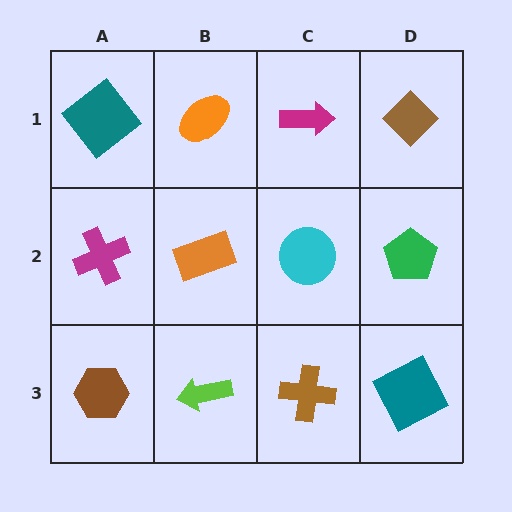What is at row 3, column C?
A brown cross.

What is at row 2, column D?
A green pentagon.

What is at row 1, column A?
A teal diamond.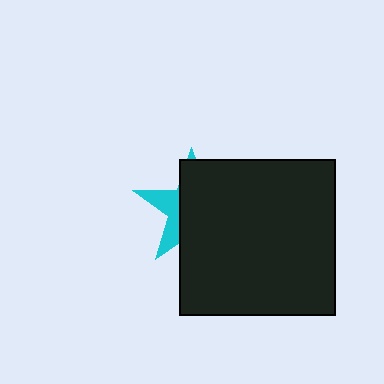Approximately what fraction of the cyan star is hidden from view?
Roughly 69% of the cyan star is hidden behind the black square.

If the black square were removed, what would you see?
You would see the complete cyan star.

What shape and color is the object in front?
The object in front is a black square.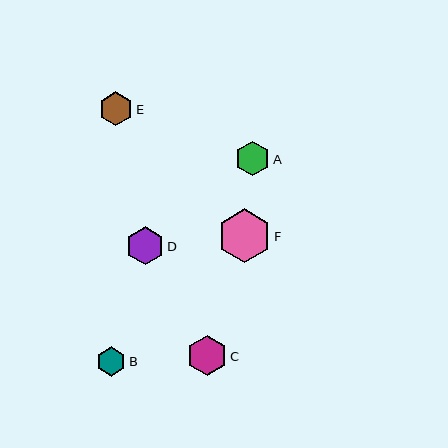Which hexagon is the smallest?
Hexagon B is the smallest with a size of approximately 29 pixels.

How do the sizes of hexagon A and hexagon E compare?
Hexagon A and hexagon E are approximately the same size.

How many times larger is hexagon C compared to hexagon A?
Hexagon C is approximately 1.2 times the size of hexagon A.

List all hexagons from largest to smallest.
From largest to smallest: F, C, D, A, E, B.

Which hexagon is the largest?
Hexagon F is the largest with a size of approximately 54 pixels.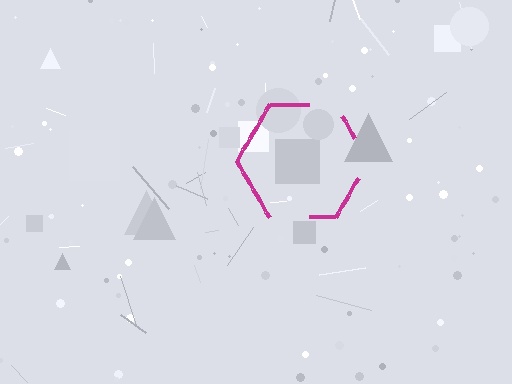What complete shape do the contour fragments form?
The contour fragments form a hexagon.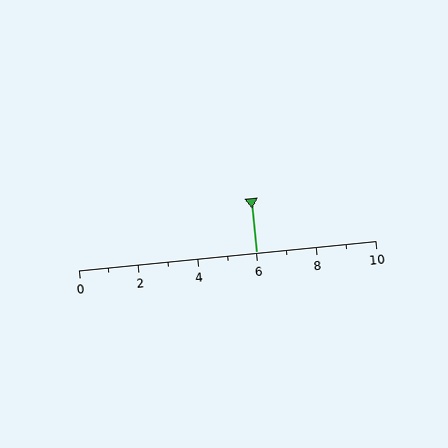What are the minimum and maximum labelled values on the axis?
The axis runs from 0 to 10.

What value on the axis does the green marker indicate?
The marker indicates approximately 6.